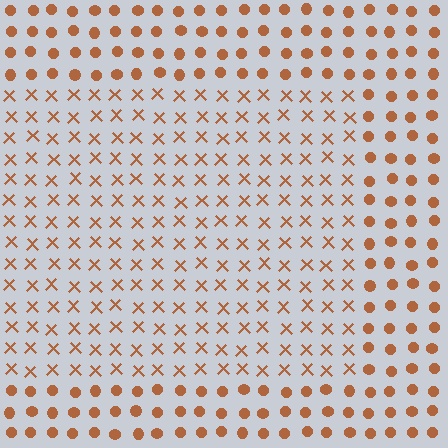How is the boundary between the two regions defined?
The boundary is defined by a change in element shape: X marks inside vs. circles outside. All elements share the same color and spacing.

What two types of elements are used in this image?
The image uses X marks inside the rectangle region and circles outside it.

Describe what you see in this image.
The image is filled with small brown elements arranged in a uniform grid. A rectangle-shaped region contains X marks, while the surrounding area contains circles. The boundary is defined purely by the change in element shape.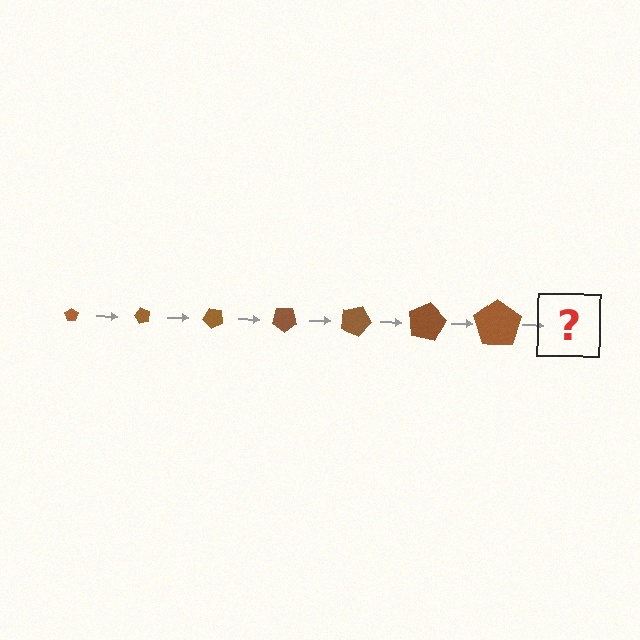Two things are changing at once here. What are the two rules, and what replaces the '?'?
The two rules are that the pentagon grows larger each step and it rotates 60 degrees each step. The '?' should be a pentagon, larger than the previous one and rotated 420 degrees from the start.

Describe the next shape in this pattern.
It should be a pentagon, larger than the previous one and rotated 420 degrees from the start.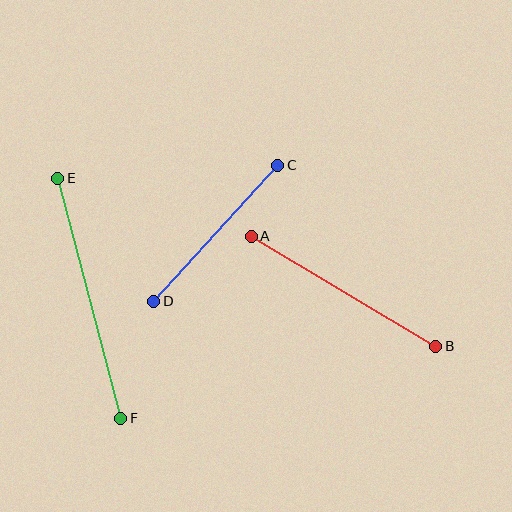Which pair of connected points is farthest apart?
Points E and F are farthest apart.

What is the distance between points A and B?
The distance is approximately 214 pixels.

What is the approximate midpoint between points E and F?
The midpoint is at approximately (89, 298) pixels.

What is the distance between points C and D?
The distance is approximately 184 pixels.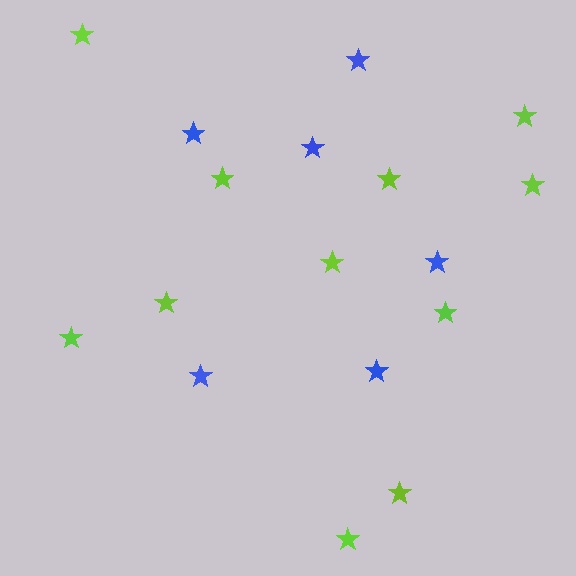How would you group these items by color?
There are 2 groups: one group of blue stars (6) and one group of lime stars (11).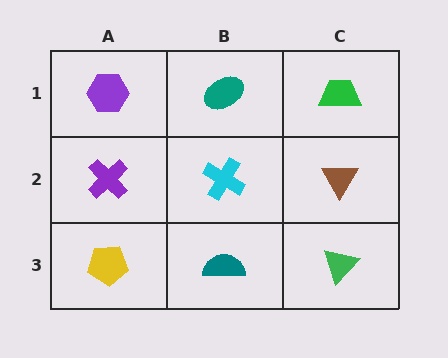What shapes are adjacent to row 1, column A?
A purple cross (row 2, column A), a teal ellipse (row 1, column B).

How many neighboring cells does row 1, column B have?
3.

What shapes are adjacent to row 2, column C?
A green trapezoid (row 1, column C), a green triangle (row 3, column C), a cyan cross (row 2, column B).